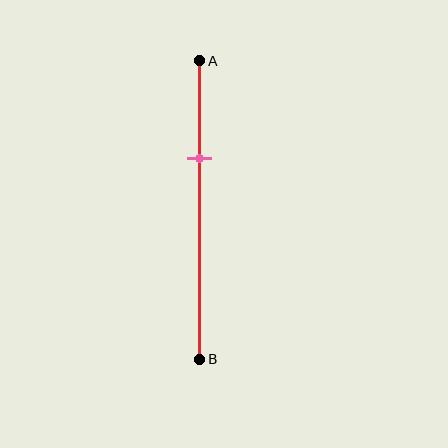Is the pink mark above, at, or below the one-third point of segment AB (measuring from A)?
The pink mark is approximately at the one-third point of segment AB.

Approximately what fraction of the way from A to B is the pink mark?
The pink mark is approximately 35% of the way from A to B.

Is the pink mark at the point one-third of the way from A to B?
Yes, the mark is approximately at the one-third point.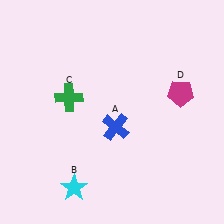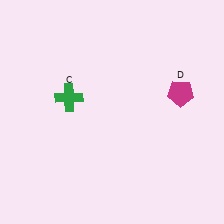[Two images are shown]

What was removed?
The blue cross (A), the cyan star (B) were removed in Image 2.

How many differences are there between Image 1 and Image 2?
There are 2 differences between the two images.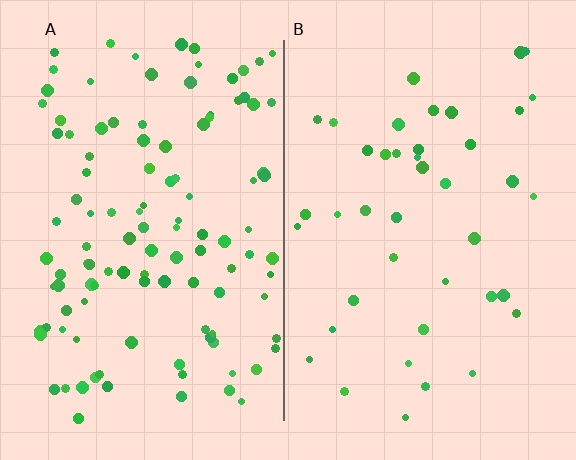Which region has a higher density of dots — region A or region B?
A (the left).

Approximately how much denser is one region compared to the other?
Approximately 2.7× — region A over region B.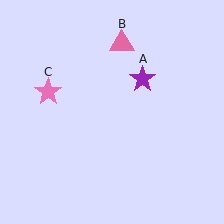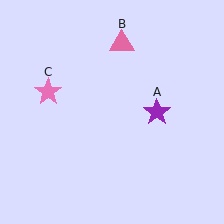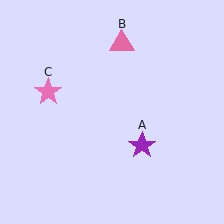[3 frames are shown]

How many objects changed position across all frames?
1 object changed position: purple star (object A).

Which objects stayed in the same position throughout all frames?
Pink triangle (object B) and pink star (object C) remained stationary.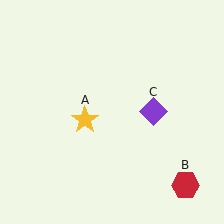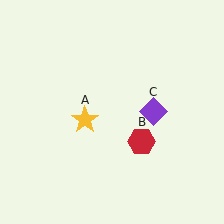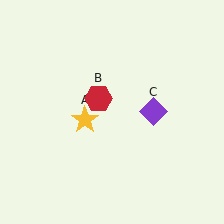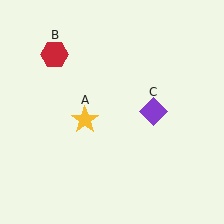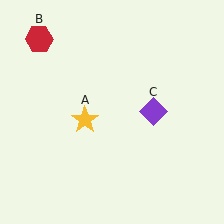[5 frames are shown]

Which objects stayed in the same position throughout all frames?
Yellow star (object A) and purple diamond (object C) remained stationary.